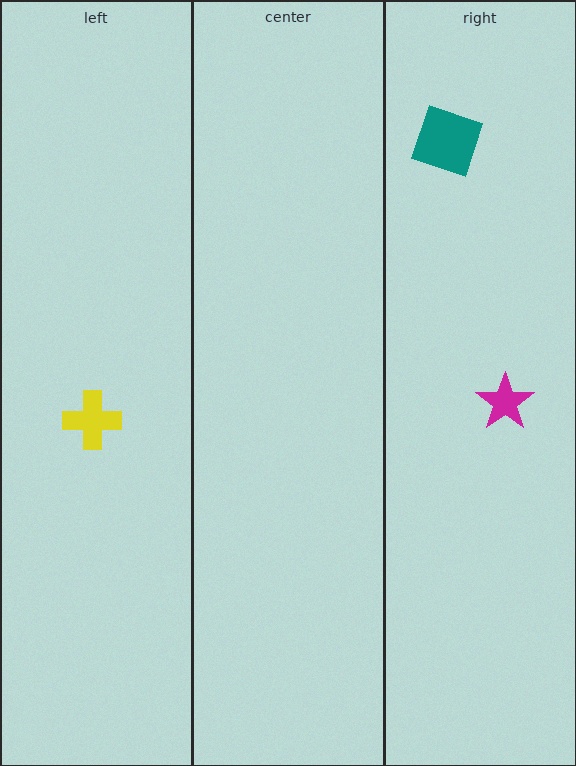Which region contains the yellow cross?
The left region.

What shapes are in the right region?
The magenta star, the teal square.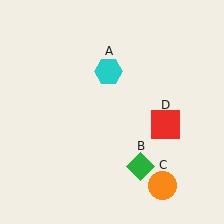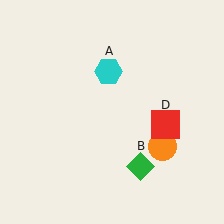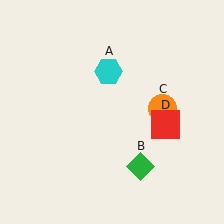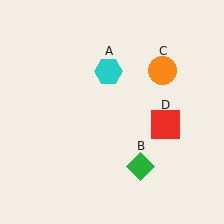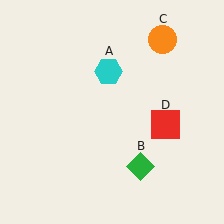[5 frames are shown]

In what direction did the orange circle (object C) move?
The orange circle (object C) moved up.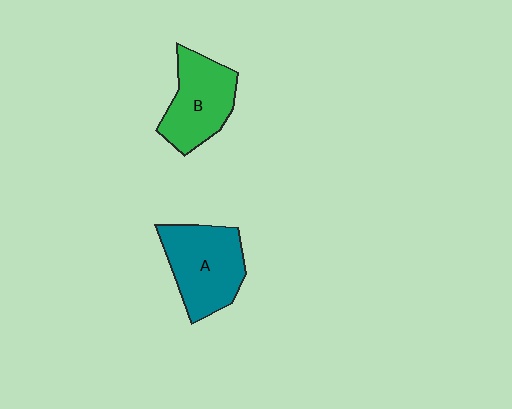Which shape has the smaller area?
Shape B (green).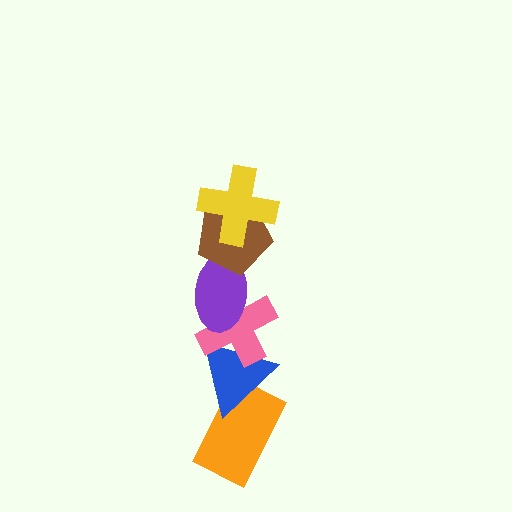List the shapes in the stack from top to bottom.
From top to bottom: the yellow cross, the brown pentagon, the purple ellipse, the pink cross, the blue triangle, the orange rectangle.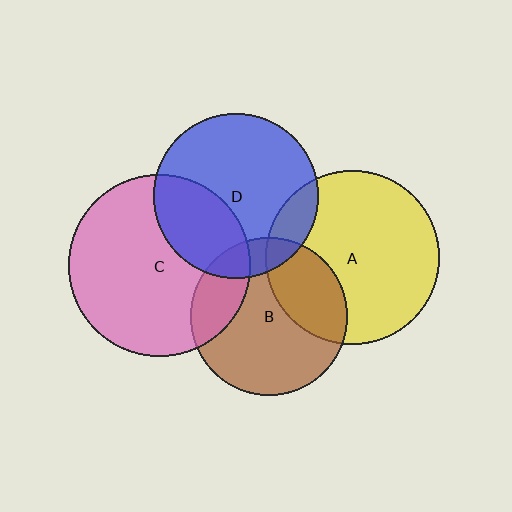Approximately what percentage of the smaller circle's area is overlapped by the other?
Approximately 20%.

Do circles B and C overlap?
Yes.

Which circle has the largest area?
Circle C (pink).